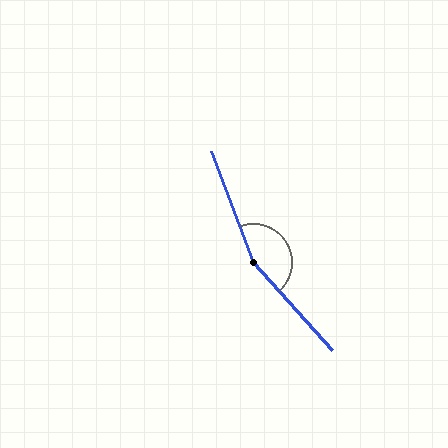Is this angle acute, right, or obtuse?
It is obtuse.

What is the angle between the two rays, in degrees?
Approximately 159 degrees.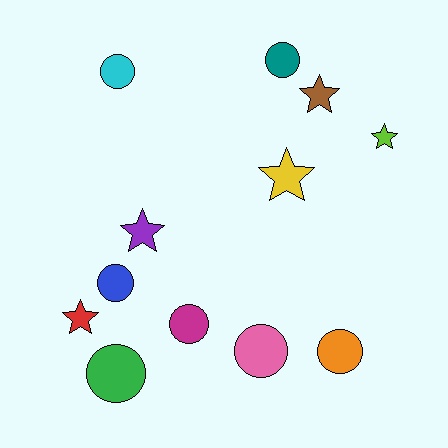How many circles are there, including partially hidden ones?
There are 7 circles.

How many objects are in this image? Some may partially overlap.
There are 12 objects.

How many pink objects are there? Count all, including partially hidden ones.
There is 1 pink object.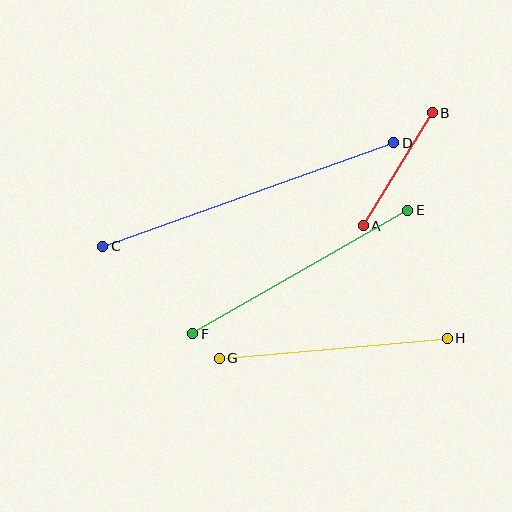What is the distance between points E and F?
The distance is approximately 248 pixels.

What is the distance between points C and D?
The distance is approximately 309 pixels.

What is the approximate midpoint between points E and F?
The midpoint is at approximately (300, 272) pixels.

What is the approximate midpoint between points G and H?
The midpoint is at approximately (333, 348) pixels.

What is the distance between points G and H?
The distance is approximately 229 pixels.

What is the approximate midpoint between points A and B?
The midpoint is at approximately (398, 169) pixels.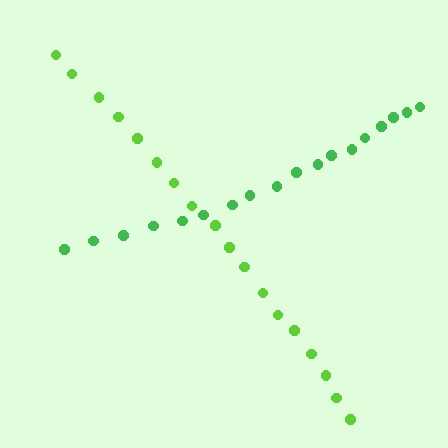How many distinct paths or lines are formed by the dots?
There are 2 distinct paths.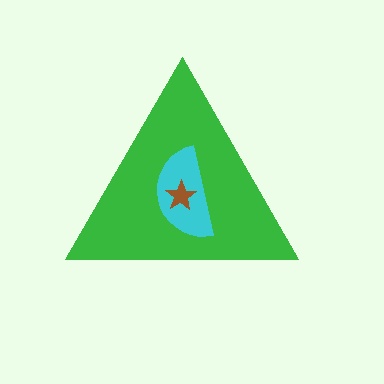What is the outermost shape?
The green triangle.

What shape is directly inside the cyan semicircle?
The brown star.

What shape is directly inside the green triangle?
The cyan semicircle.